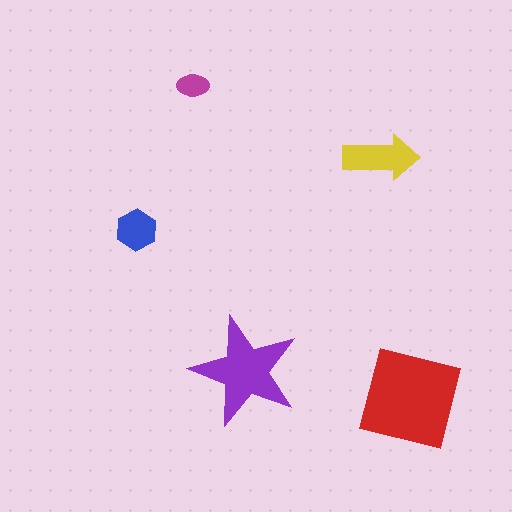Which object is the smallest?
The magenta ellipse.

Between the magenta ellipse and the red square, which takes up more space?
The red square.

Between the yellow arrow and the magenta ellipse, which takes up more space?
The yellow arrow.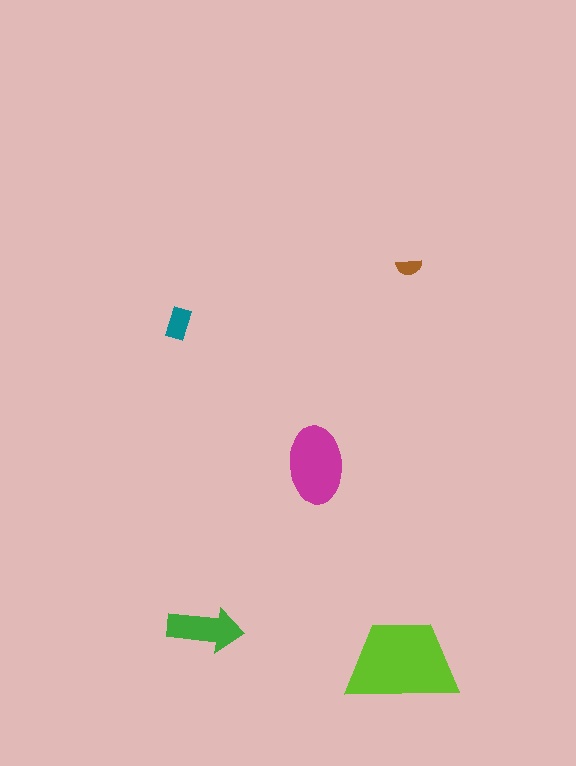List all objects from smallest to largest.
The brown semicircle, the teal rectangle, the green arrow, the magenta ellipse, the lime trapezoid.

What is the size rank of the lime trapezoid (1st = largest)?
1st.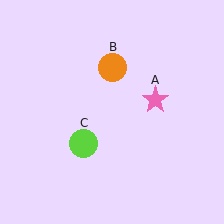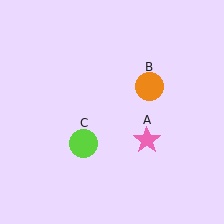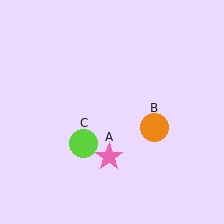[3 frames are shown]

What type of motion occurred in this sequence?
The pink star (object A), orange circle (object B) rotated clockwise around the center of the scene.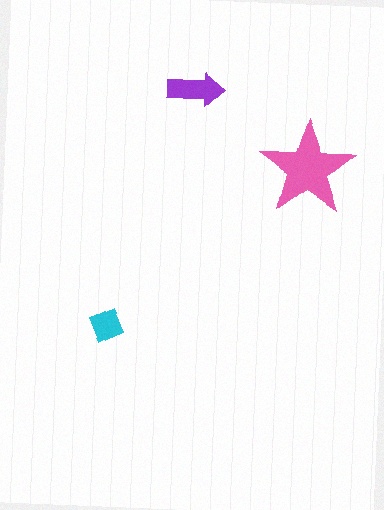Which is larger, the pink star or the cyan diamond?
The pink star.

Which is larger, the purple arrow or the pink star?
The pink star.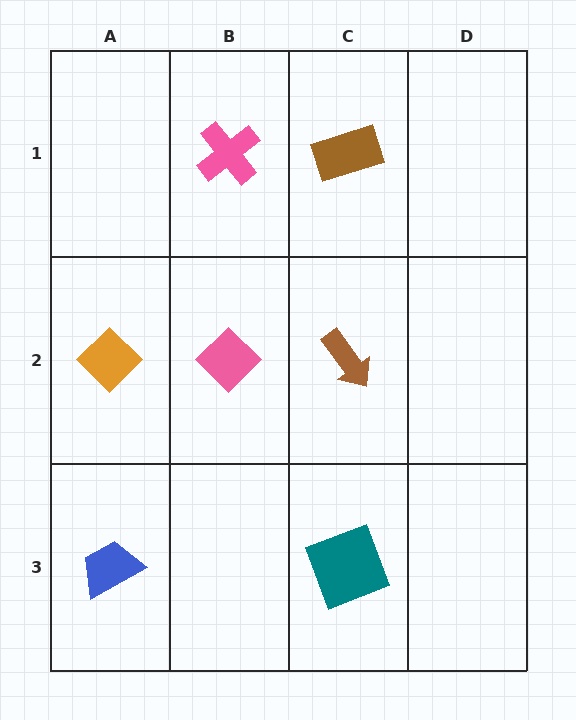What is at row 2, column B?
A pink diamond.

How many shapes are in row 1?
2 shapes.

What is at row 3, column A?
A blue trapezoid.